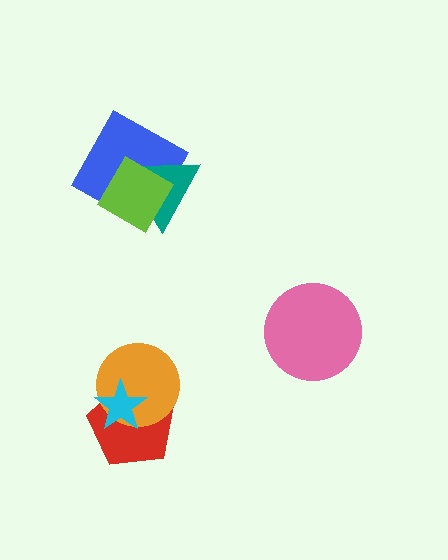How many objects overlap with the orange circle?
2 objects overlap with the orange circle.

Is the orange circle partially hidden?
Yes, it is partially covered by another shape.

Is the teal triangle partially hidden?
Yes, it is partially covered by another shape.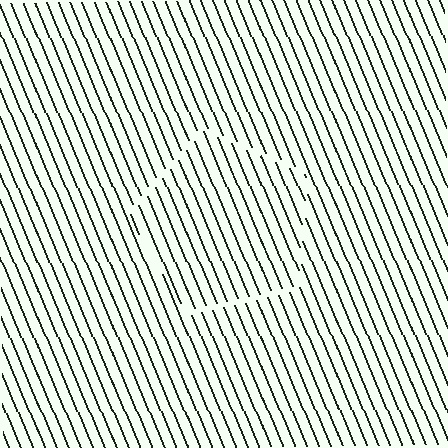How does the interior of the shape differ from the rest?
The interior of the shape contains the same grating, shifted by half a period — the contour is defined by the phase discontinuity where line-ends from the inner and outer gratings abut.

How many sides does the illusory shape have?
5 sides — the line-ends trace a pentagon.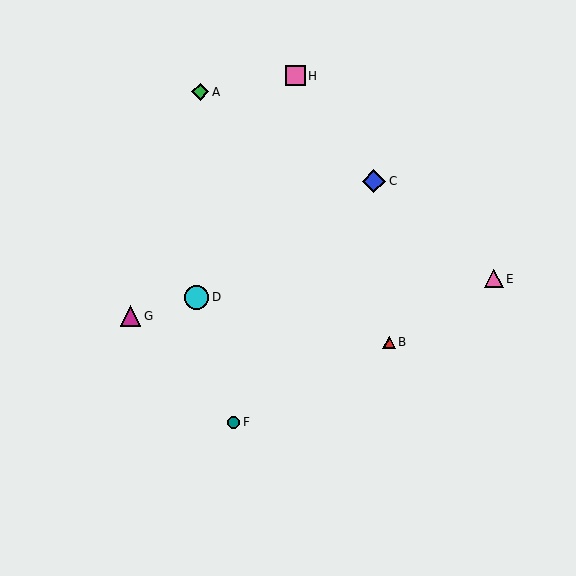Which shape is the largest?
The cyan circle (labeled D) is the largest.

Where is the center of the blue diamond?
The center of the blue diamond is at (374, 181).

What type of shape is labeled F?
Shape F is a teal circle.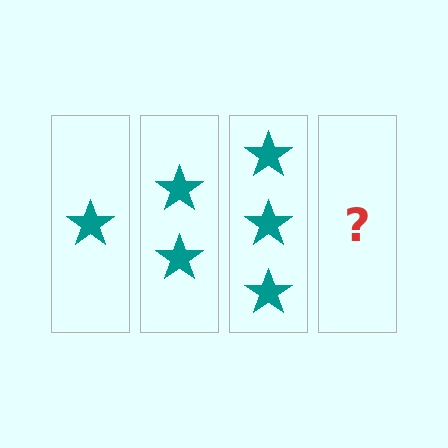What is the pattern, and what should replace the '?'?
The pattern is that each step adds one more star. The '?' should be 4 stars.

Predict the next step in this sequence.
The next step is 4 stars.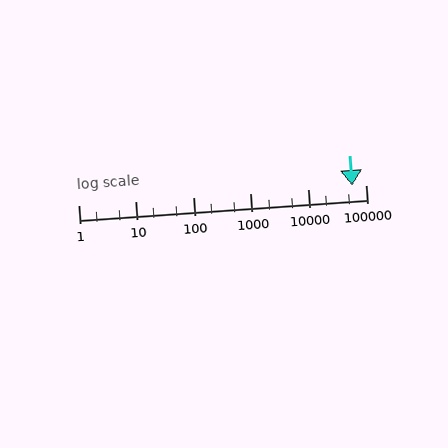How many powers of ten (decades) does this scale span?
The scale spans 5 decades, from 1 to 100000.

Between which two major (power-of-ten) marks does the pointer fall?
The pointer is between 10000 and 100000.